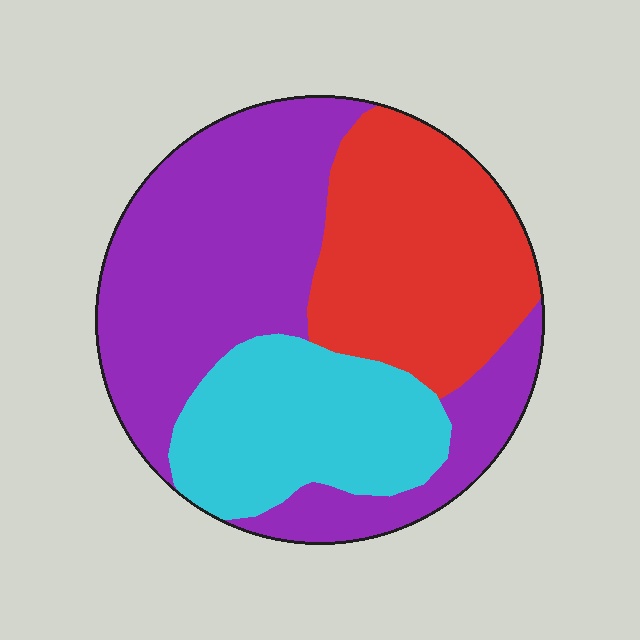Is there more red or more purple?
Purple.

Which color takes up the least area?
Cyan, at roughly 25%.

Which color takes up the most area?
Purple, at roughly 45%.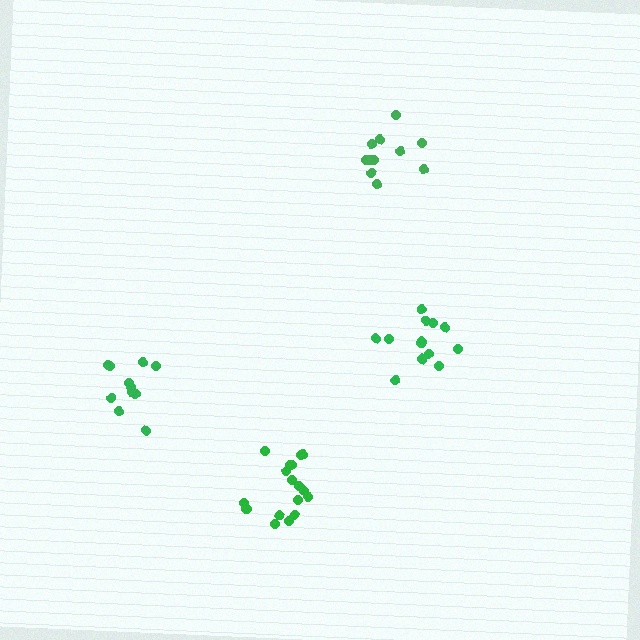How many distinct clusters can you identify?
There are 4 distinct clusters.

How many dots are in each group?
Group 1: 11 dots, Group 2: 11 dots, Group 3: 17 dots, Group 4: 13 dots (52 total).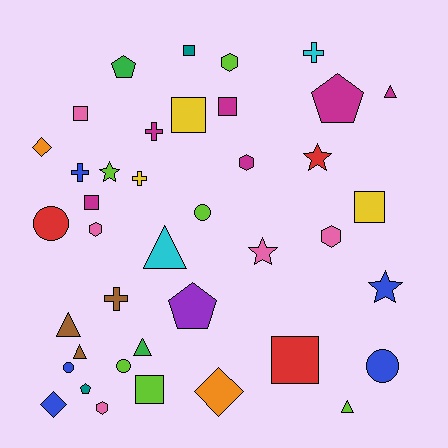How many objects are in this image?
There are 40 objects.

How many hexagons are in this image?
There are 5 hexagons.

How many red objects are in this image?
There are 3 red objects.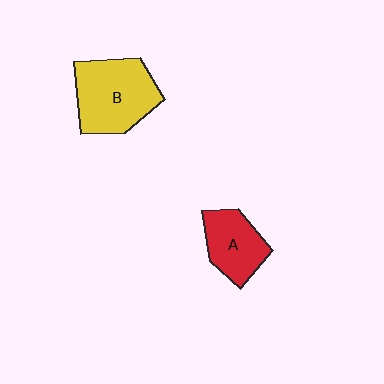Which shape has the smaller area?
Shape A (red).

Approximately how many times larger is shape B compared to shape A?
Approximately 1.5 times.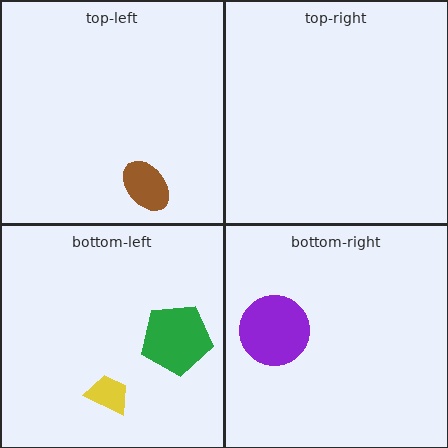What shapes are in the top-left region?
The brown ellipse.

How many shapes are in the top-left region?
1.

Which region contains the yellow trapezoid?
The bottom-left region.